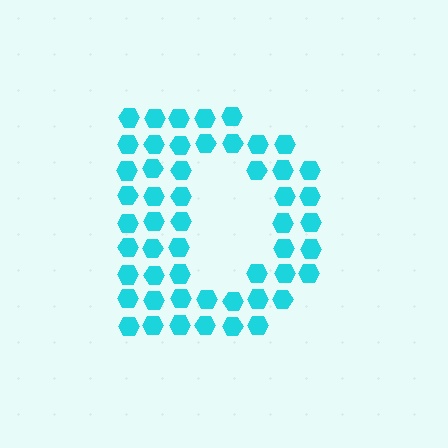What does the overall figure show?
The overall figure shows the letter D.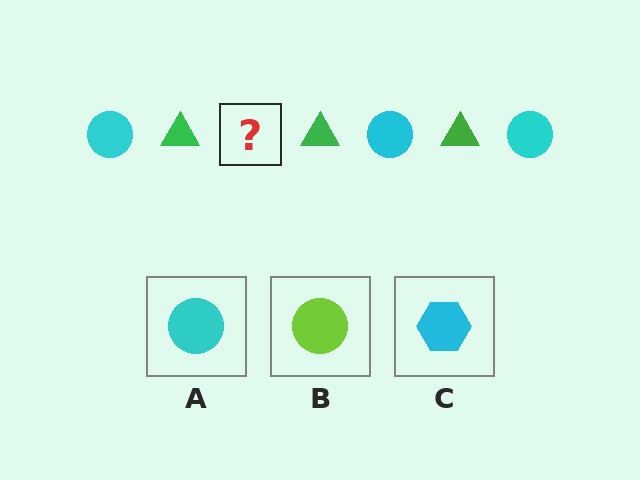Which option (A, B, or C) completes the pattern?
A.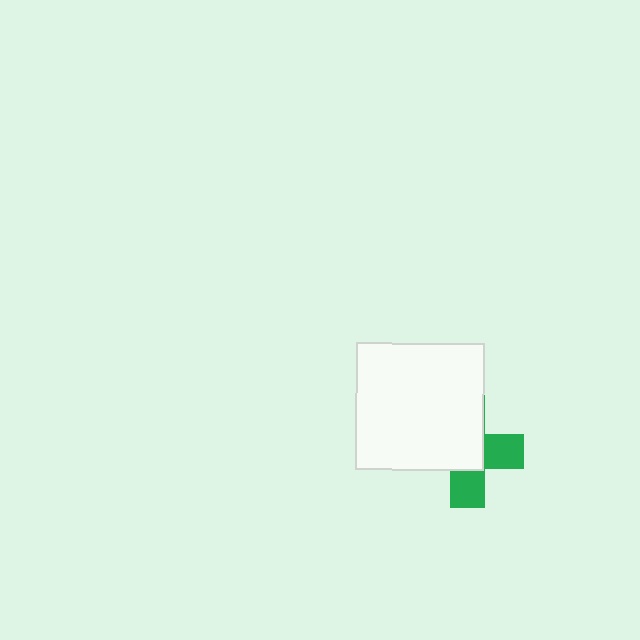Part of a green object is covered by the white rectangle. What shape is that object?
It is a cross.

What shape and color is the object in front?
The object in front is a white rectangle.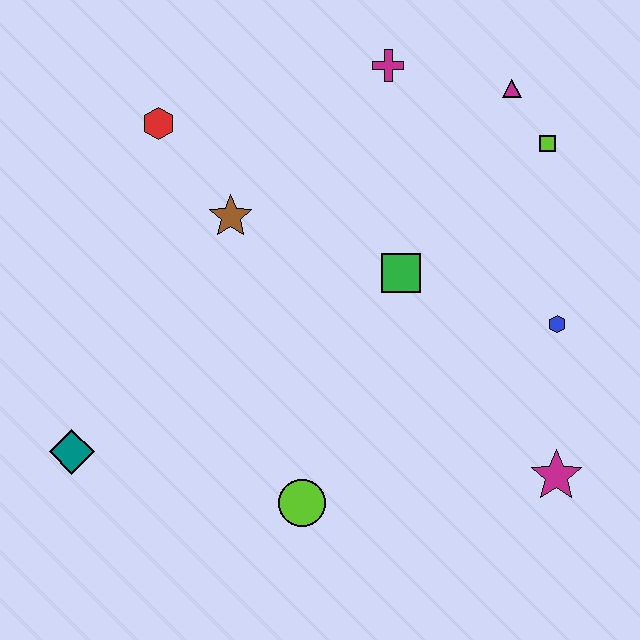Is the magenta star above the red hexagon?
No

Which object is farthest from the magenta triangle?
The teal diamond is farthest from the magenta triangle.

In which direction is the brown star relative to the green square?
The brown star is to the left of the green square.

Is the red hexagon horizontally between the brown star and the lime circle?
No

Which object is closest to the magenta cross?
The magenta triangle is closest to the magenta cross.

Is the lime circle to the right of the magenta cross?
No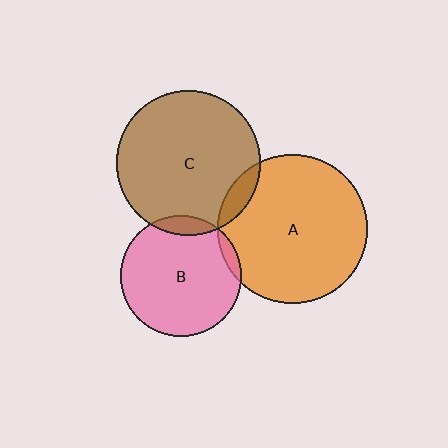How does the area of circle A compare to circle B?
Approximately 1.5 times.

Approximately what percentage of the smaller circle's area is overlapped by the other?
Approximately 5%.